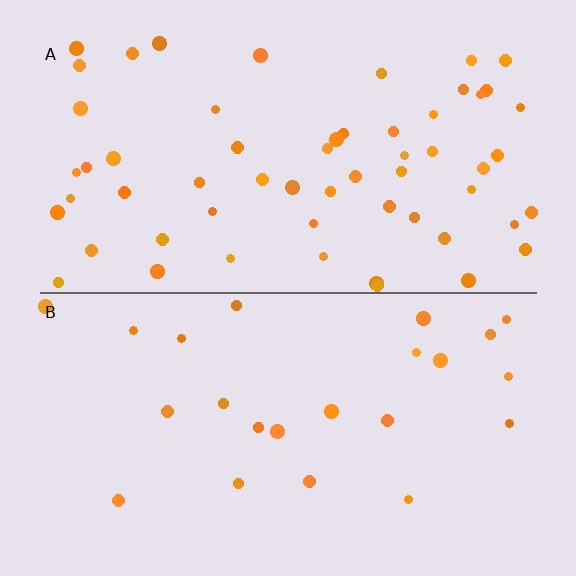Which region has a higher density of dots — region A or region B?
A (the top).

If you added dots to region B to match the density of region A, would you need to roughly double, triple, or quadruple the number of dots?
Approximately double.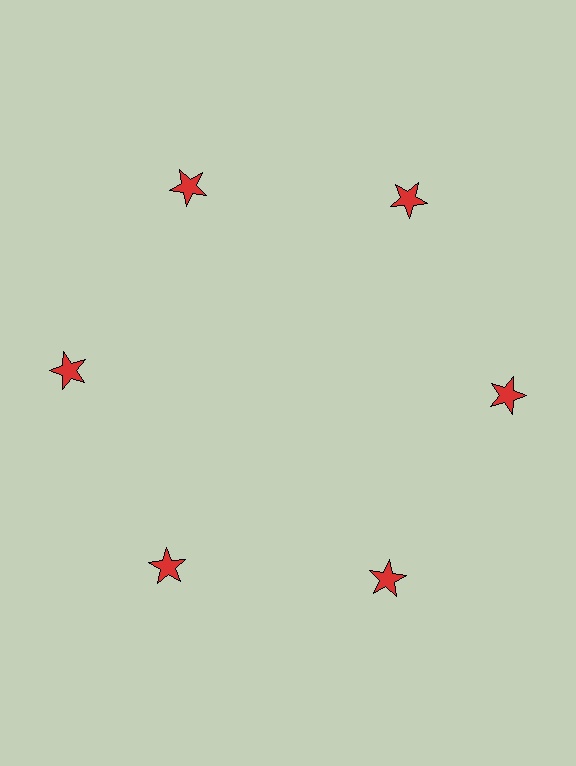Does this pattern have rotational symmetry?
Yes, this pattern has 6-fold rotational symmetry. It looks the same after rotating 60 degrees around the center.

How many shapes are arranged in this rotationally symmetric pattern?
There are 6 shapes, arranged in 6 groups of 1.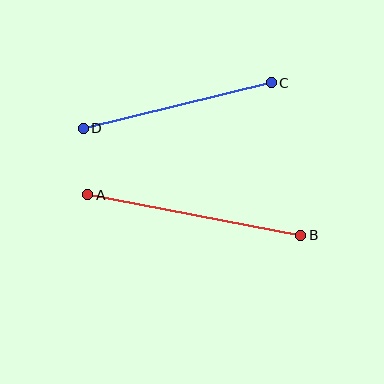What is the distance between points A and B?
The distance is approximately 217 pixels.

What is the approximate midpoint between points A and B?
The midpoint is at approximately (194, 215) pixels.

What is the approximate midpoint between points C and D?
The midpoint is at approximately (177, 105) pixels.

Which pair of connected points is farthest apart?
Points A and B are farthest apart.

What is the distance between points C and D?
The distance is approximately 193 pixels.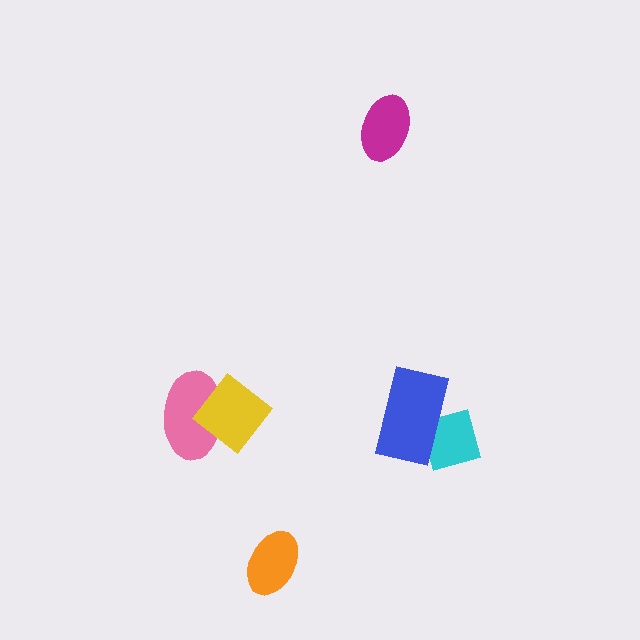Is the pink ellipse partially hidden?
Yes, it is partially covered by another shape.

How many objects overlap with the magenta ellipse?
0 objects overlap with the magenta ellipse.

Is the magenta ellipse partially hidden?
No, no other shape covers it.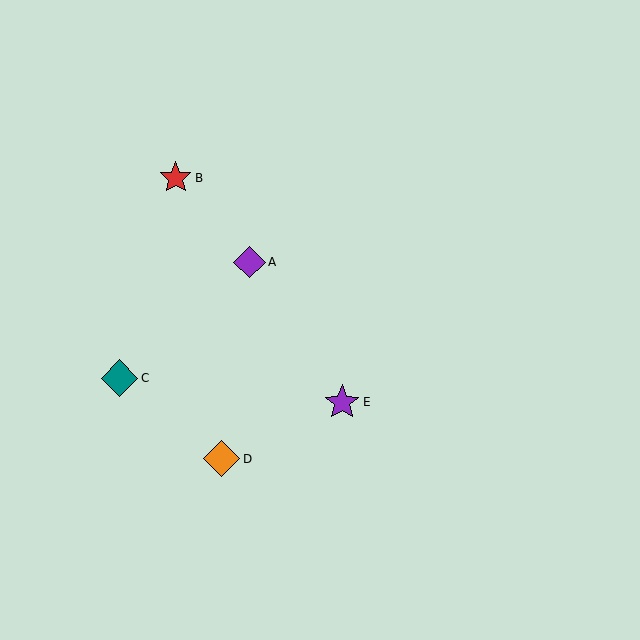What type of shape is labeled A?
Shape A is a purple diamond.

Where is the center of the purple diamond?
The center of the purple diamond is at (250, 262).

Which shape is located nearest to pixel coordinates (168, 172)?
The red star (labeled B) at (176, 178) is nearest to that location.